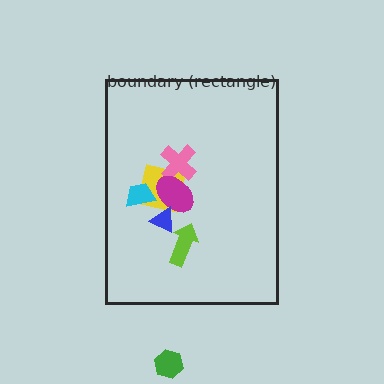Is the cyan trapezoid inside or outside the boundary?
Inside.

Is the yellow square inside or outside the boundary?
Inside.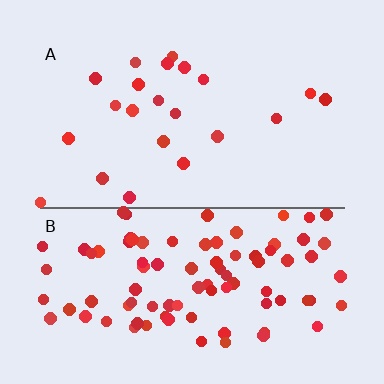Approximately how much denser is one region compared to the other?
Approximately 4.2× — region B over region A.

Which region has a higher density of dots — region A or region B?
B (the bottom).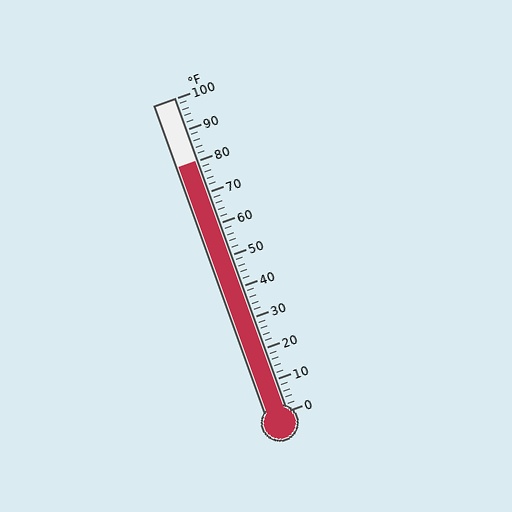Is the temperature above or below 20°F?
The temperature is above 20°F.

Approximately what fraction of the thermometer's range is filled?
The thermometer is filled to approximately 80% of its range.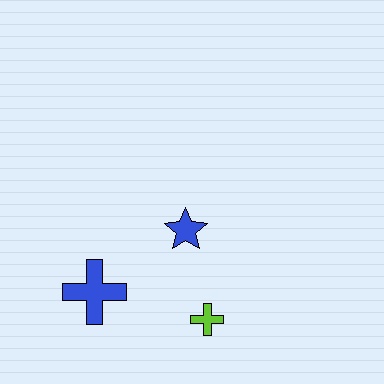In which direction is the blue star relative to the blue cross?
The blue star is to the right of the blue cross.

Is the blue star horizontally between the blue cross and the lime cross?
Yes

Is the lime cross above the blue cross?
No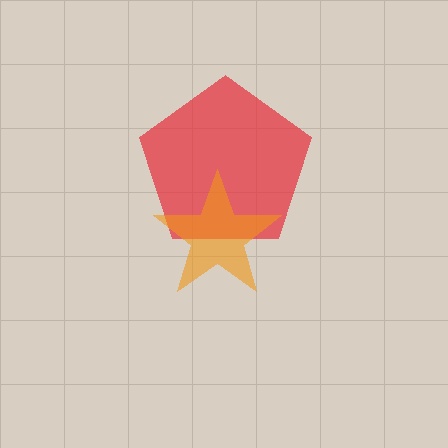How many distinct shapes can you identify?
There are 2 distinct shapes: a red pentagon, an orange star.